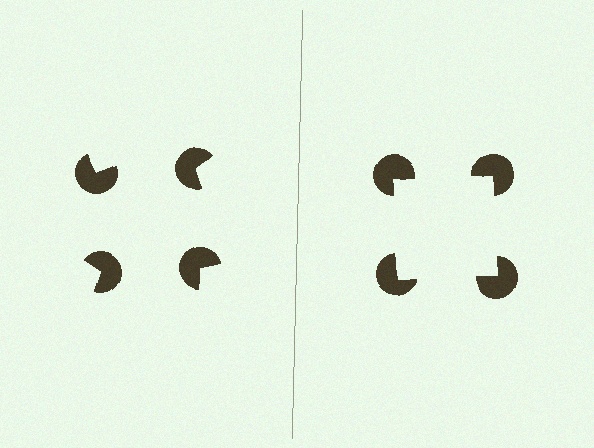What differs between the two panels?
The pac-man discs are positioned identically on both sides; only the wedge orientations differ. On the right they align to a square; on the left they are misaligned.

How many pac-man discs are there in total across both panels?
8 — 4 on each side.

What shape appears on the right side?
An illusory square.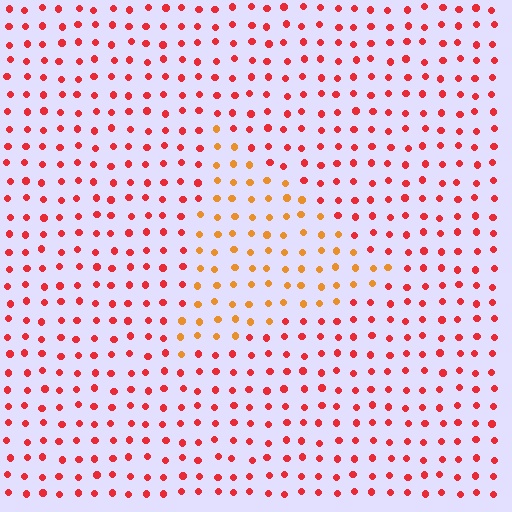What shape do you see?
I see a triangle.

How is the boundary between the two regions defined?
The boundary is defined purely by a slight shift in hue (about 36 degrees). Spacing, size, and orientation are identical on both sides.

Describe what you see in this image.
The image is filled with small red elements in a uniform arrangement. A triangle-shaped region is visible where the elements are tinted to a slightly different hue, forming a subtle color boundary.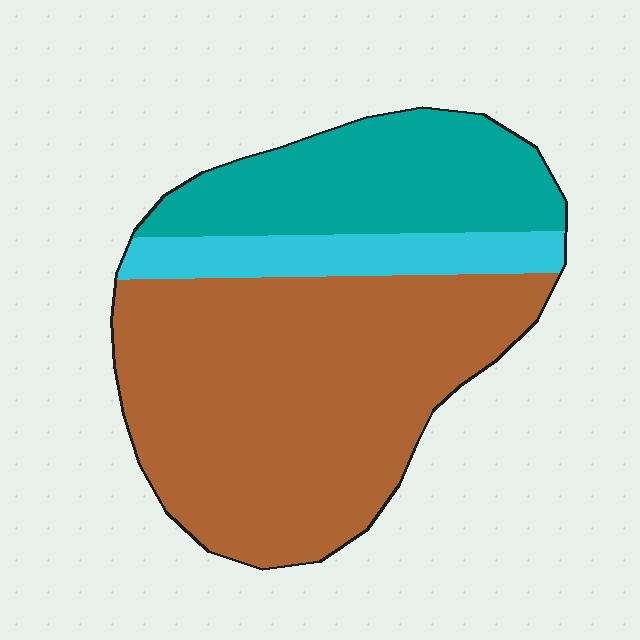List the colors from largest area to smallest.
From largest to smallest: brown, teal, cyan.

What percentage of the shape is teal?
Teal covers roughly 25% of the shape.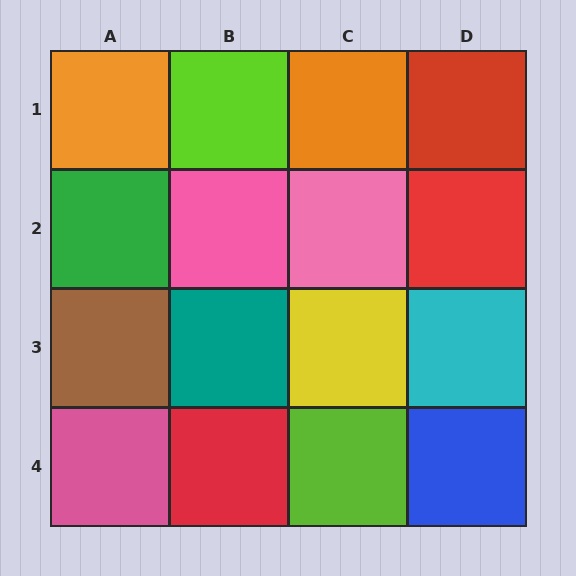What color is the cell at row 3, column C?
Yellow.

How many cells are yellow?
1 cell is yellow.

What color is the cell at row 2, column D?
Red.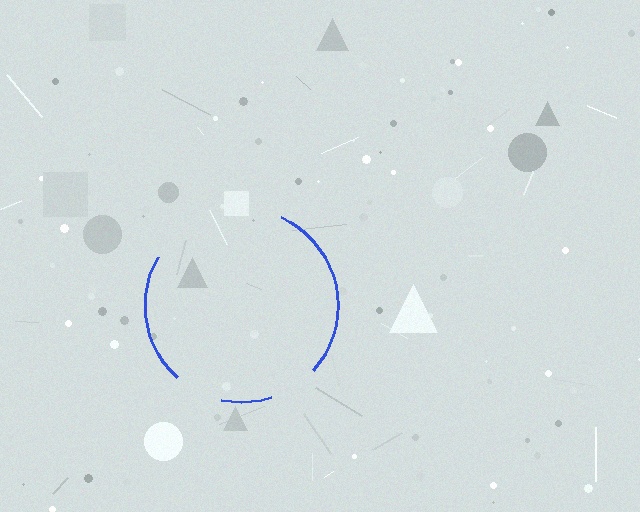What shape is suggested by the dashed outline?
The dashed outline suggests a circle.